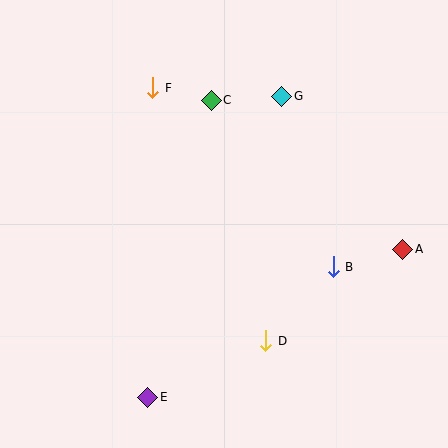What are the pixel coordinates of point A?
Point A is at (403, 249).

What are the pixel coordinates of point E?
Point E is at (148, 397).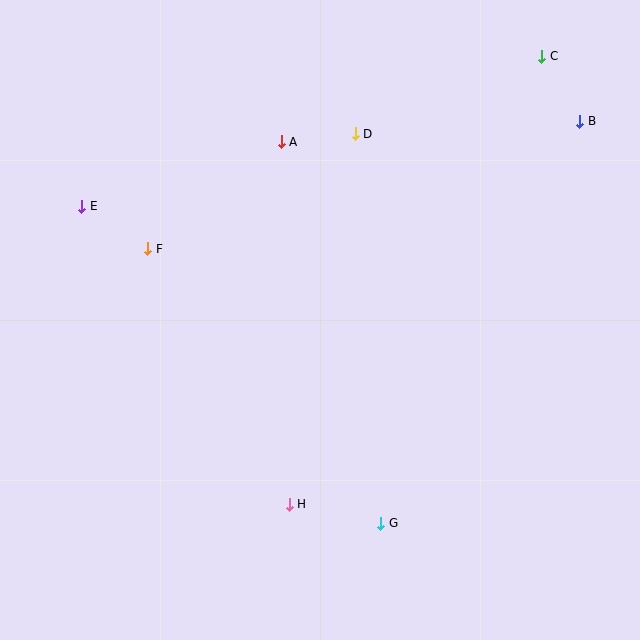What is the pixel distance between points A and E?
The distance between A and E is 210 pixels.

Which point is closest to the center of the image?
Point A at (281, 142) is closest to the center.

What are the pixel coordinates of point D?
Point D is at (355, 134).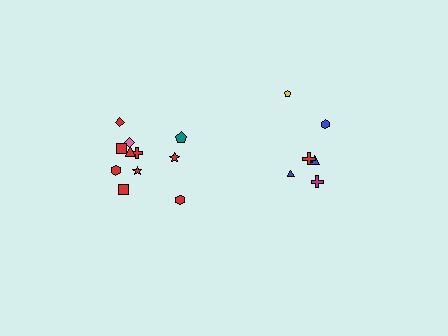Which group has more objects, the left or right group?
The left group.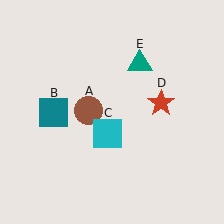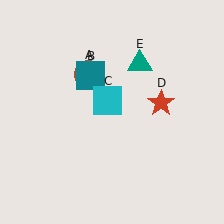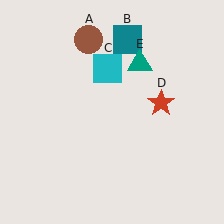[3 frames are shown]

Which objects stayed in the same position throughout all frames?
Red star (object D) and teal triangle (object E) remained stationary.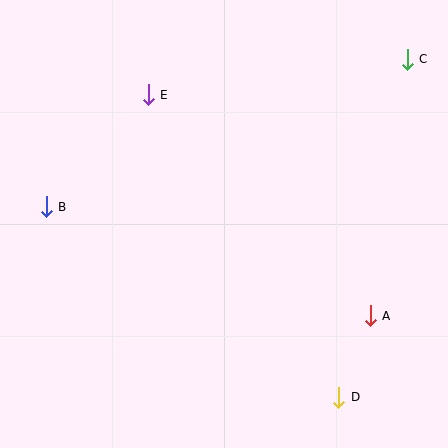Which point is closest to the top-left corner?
Point E is closest to the top-left corner.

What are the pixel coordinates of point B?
Point B is at (46, 207).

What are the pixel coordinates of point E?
Point E is at (148, 95).